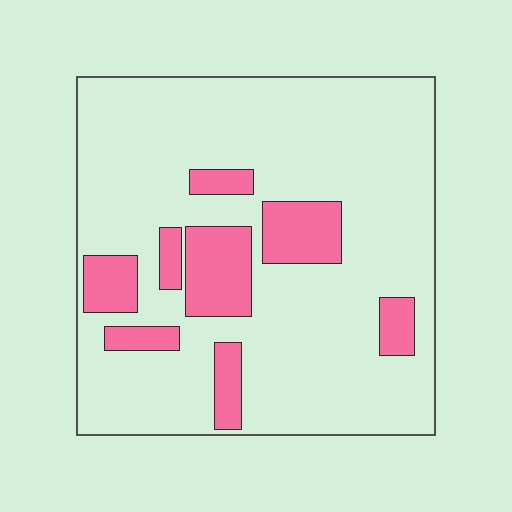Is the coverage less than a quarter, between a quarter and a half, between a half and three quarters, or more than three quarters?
Less than a quarter.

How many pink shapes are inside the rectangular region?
8.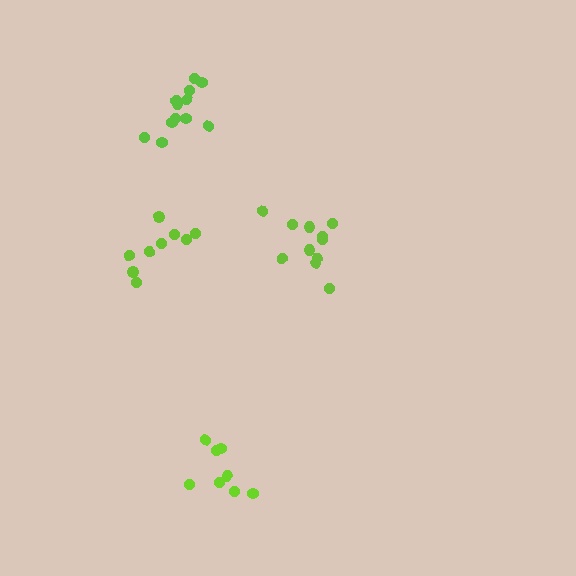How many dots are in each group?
Group 1: 12 dots, Group 2: 8 dots, Group 3: 11 dots, Group 4: 9 dots (40 total).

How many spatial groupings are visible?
There are 4 spatial groupings.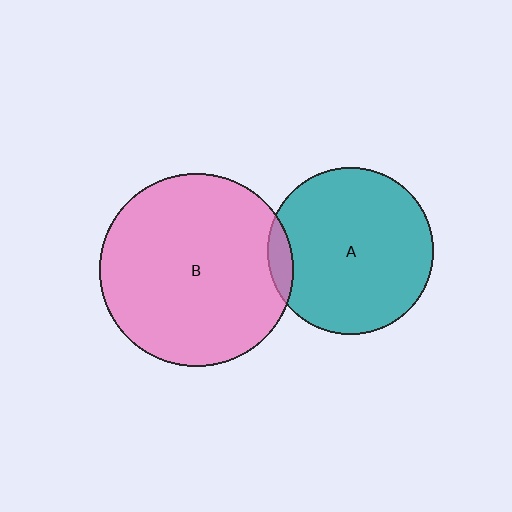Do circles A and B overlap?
Yes.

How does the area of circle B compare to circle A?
Approximately 1.4 times.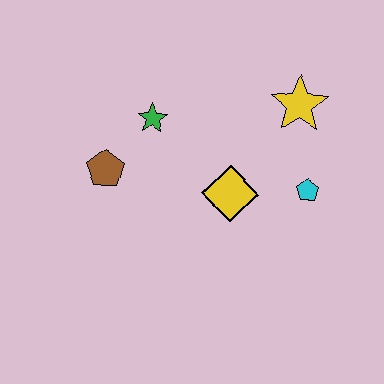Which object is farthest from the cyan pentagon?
The brown pentagon is farthest from the cyan pentagon.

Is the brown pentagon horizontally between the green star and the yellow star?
No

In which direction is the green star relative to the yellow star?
The green star is to the left of the yellow star.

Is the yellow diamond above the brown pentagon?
No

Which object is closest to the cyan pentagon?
The yellow diamond is closest to the cyan pentagon.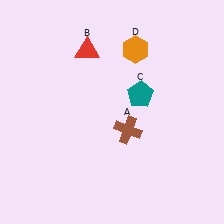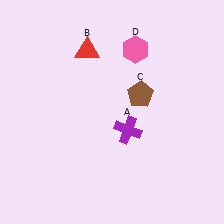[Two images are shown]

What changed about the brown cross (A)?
In Image 1, A is brown. In Image 2, it changed to purple.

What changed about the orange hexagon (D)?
In Image 1, D is orange. In Image 2, it changed to pink.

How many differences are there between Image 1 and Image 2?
There are 3 differences between the two images.